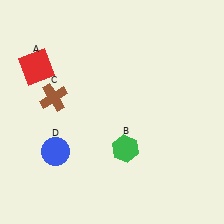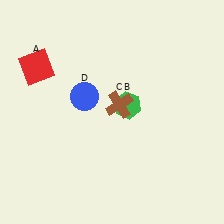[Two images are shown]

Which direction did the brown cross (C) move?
The brown cross (C) moved right.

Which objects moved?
The objects that moved are: the green hexagon (B), the brown cross (C), the blue circle (D).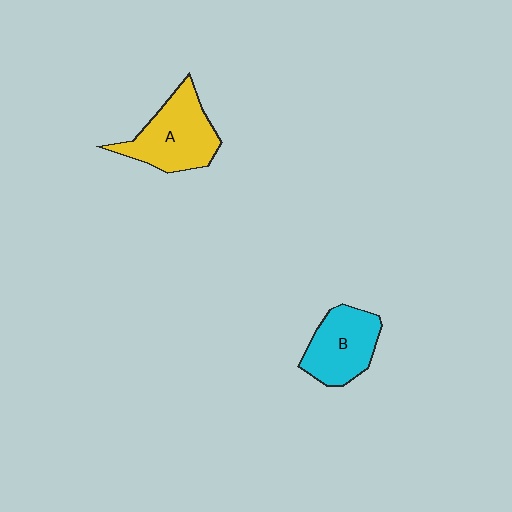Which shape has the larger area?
Shape A (yellow).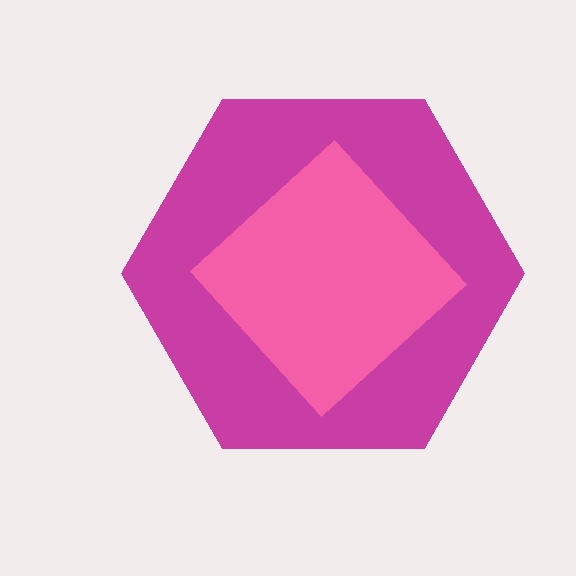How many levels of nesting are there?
2.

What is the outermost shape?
The magenta hexagon.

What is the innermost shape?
The pink diamond.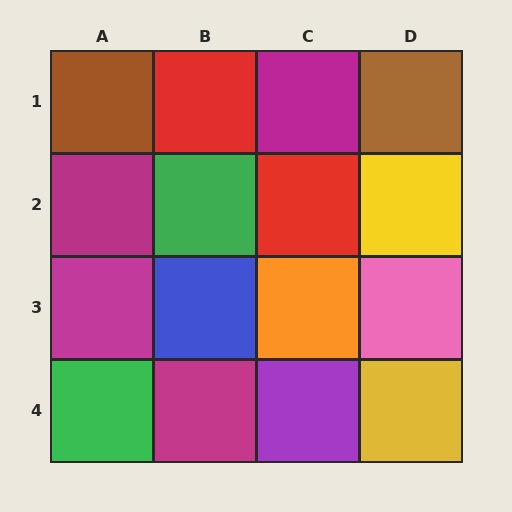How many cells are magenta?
4 cells are magenta.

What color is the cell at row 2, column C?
Red.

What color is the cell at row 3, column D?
Pink.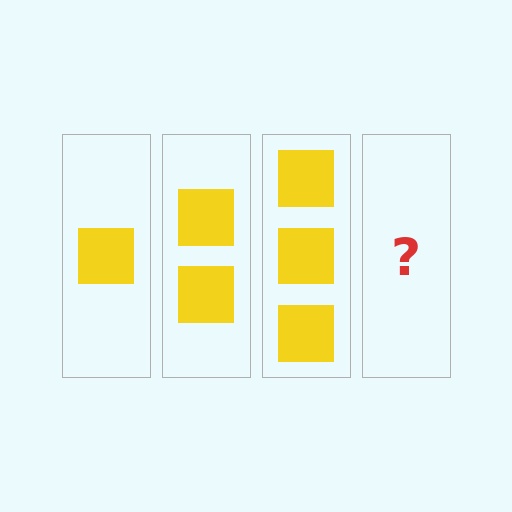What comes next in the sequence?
The next element should be 4 squares.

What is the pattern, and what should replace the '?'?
The pattern is that each step adds one more square. The '?' should be 4 squares.